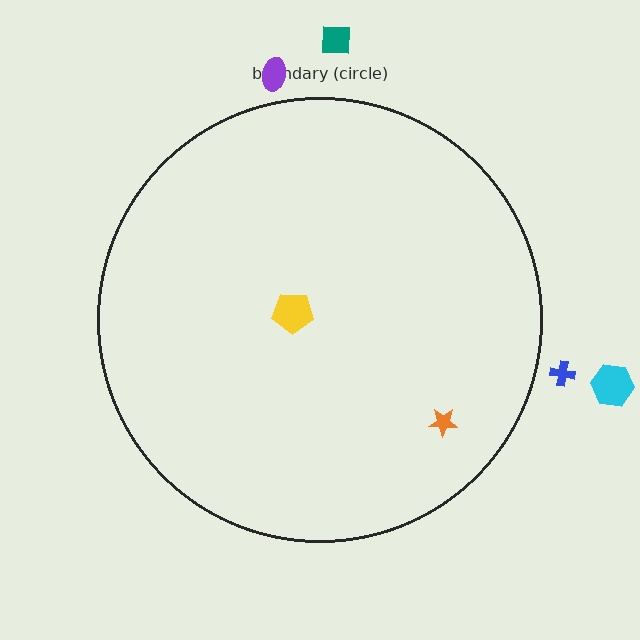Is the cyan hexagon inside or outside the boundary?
Outside.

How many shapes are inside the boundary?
2 inside, 4 outside.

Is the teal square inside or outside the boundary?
Outside.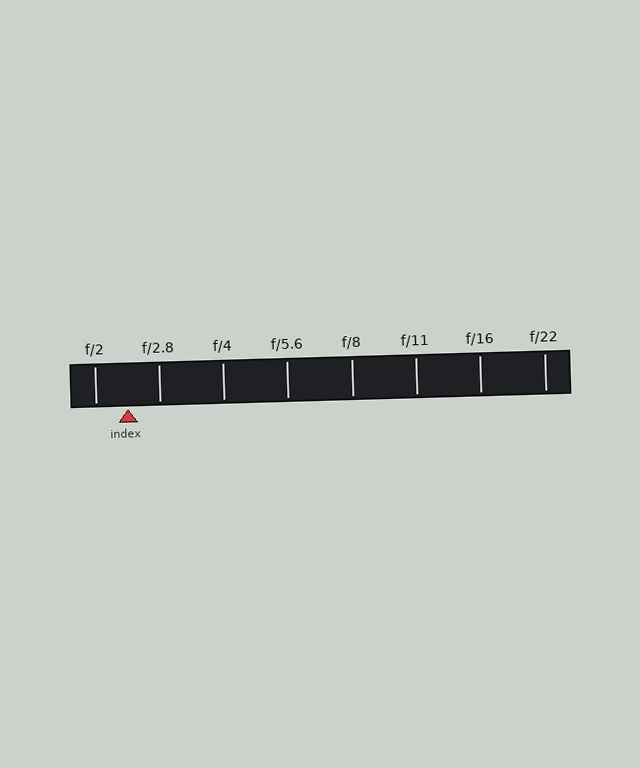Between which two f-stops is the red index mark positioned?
The index mark is between f/2 and f/2.8.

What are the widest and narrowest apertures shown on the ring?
The widest aperture shown is f/2 and the narrowest is f/22.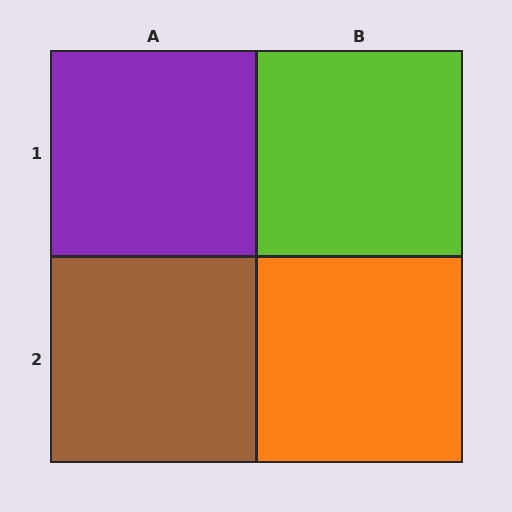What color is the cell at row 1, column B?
Lime.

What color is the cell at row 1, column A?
Purple.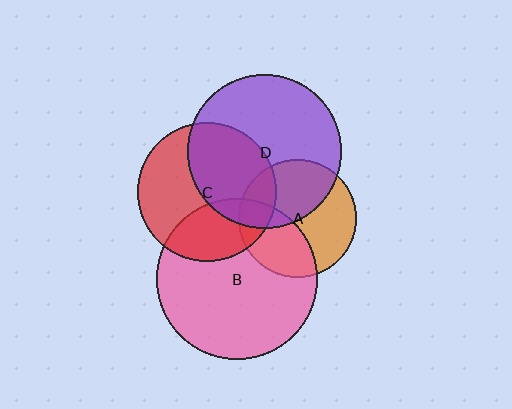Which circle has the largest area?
Circle B (pink).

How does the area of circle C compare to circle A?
Approximately 1.4 times.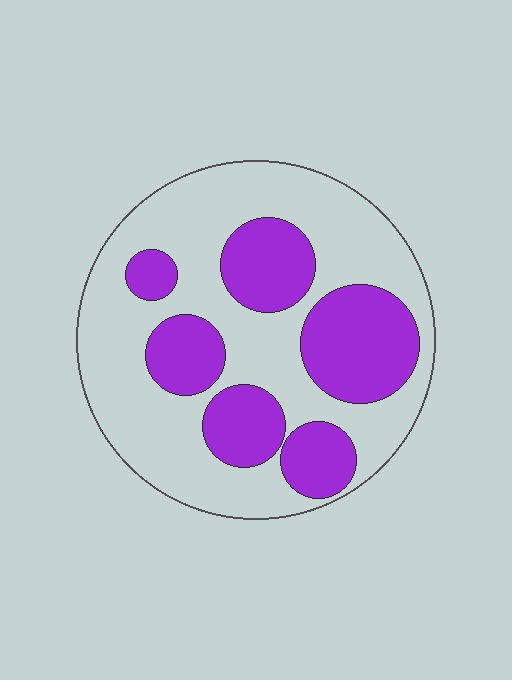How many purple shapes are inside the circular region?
6.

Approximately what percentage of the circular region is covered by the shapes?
Approximately 35%.